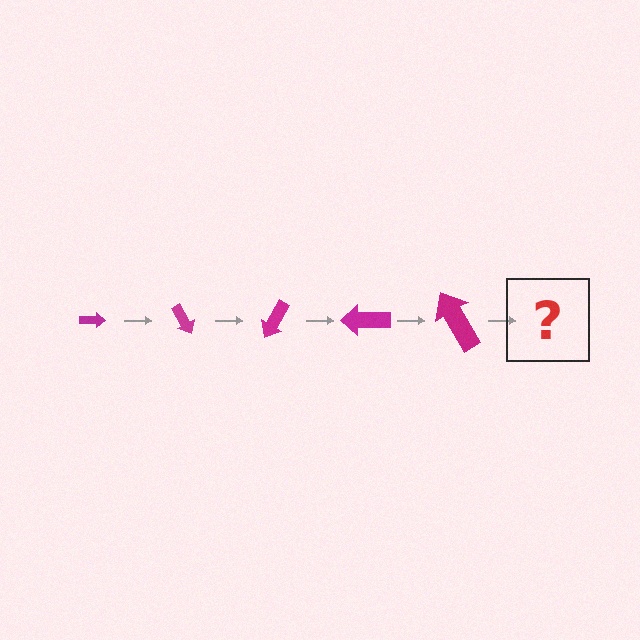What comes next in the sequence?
The next element should be an arrow, larger than the previous one and rotated 300 degrees from the start.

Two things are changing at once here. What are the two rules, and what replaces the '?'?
The two rules are that the arrow grows larger each step and it rotates 60 degrees each step. The '?' should be an arrow, larger than the previous one and rotated 300 degrees from the start.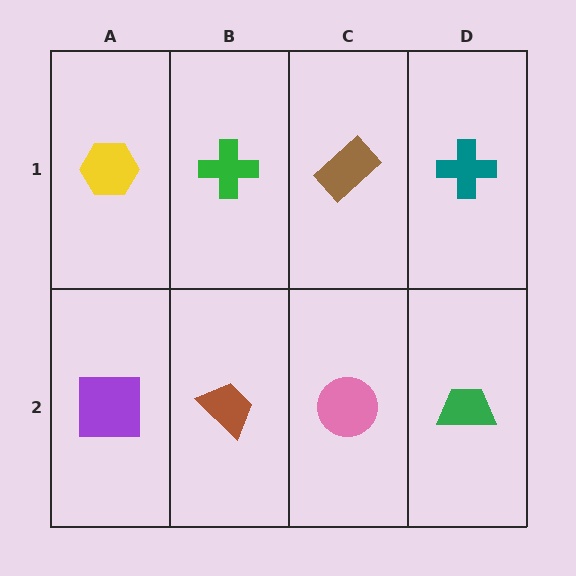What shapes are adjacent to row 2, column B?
A green cross (row 1, column B), a purple square (row 2, column A), a pink circle (row 2, column C).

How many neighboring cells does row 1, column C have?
3.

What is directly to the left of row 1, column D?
A brown rectangle.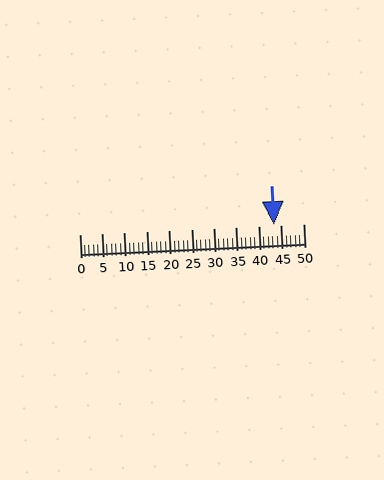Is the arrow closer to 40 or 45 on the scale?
The arrow is closer to 45.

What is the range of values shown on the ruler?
The ruler shows values from 0 to 50.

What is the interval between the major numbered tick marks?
The major tick marks are spaced 5 units apart.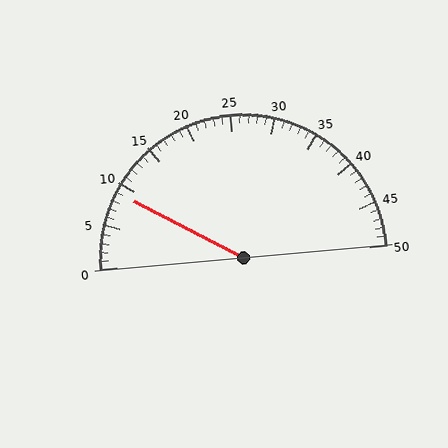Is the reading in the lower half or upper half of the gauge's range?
The reading is in the lower half of the range (0 to 50).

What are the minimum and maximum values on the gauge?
The gauge ranges from 0 to 50.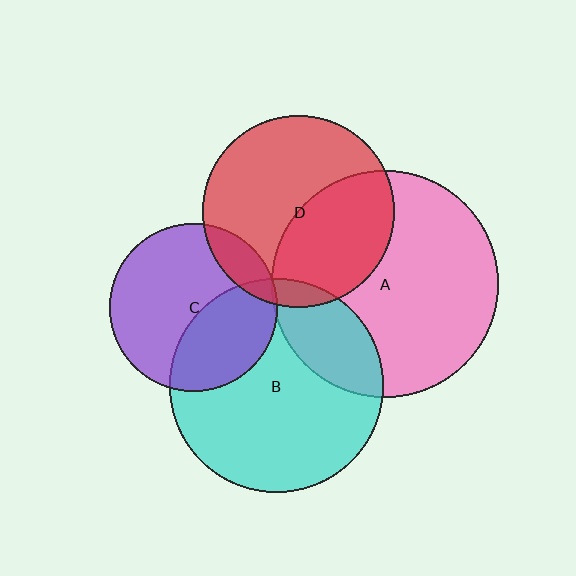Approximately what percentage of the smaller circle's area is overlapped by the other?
Approximately 40%.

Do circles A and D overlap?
Yes.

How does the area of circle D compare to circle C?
Approximately 1.3 times.